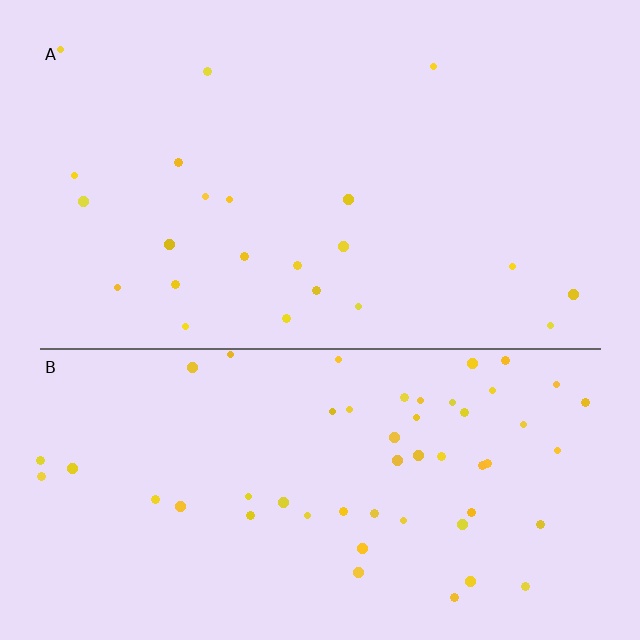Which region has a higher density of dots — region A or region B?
B (the bottom).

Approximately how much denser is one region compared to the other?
Approximately 2.4× — region B over region A.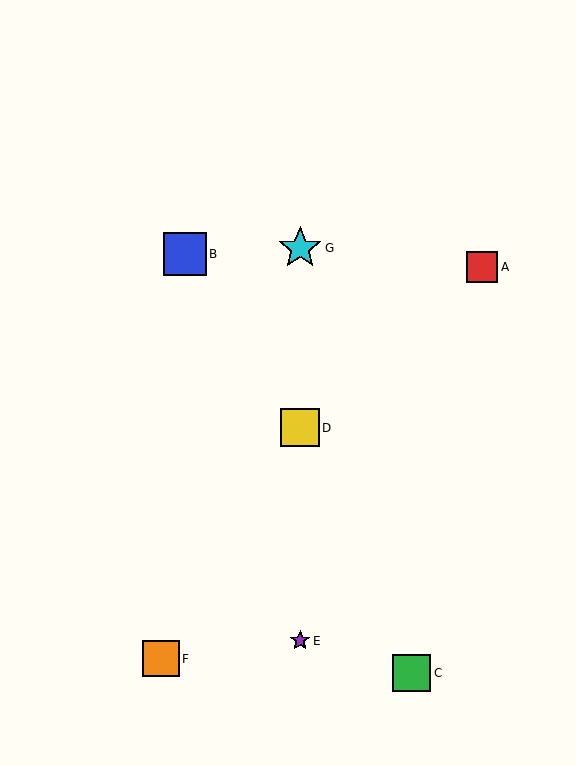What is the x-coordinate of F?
Object F is at x≈161.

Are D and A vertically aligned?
No, D is at x≈300 and A is at x≈482.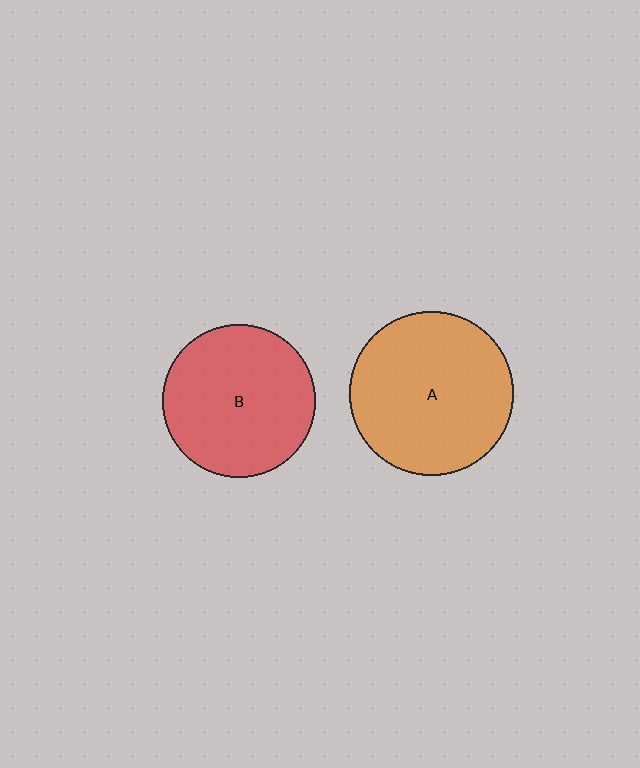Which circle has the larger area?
Circle A (orange).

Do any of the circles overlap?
No, none of the circles overlap.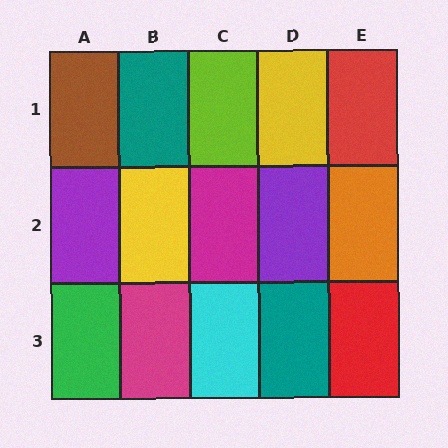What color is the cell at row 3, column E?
Red.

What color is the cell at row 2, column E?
Orange.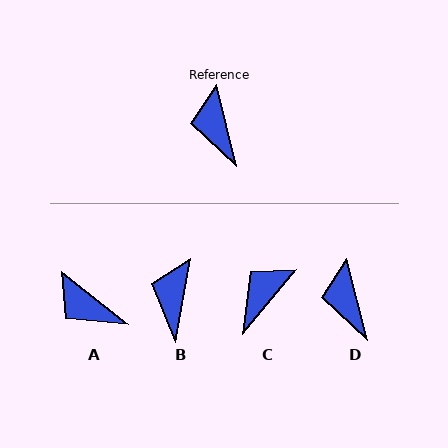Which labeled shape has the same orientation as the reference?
D.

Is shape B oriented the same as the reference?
No, it is off by about 24 degrees.